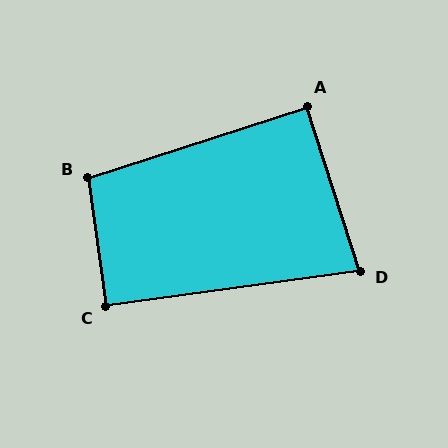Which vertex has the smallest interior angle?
D, at approximately 80 degrees.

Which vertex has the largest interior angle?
B, at approximately 100 degrees.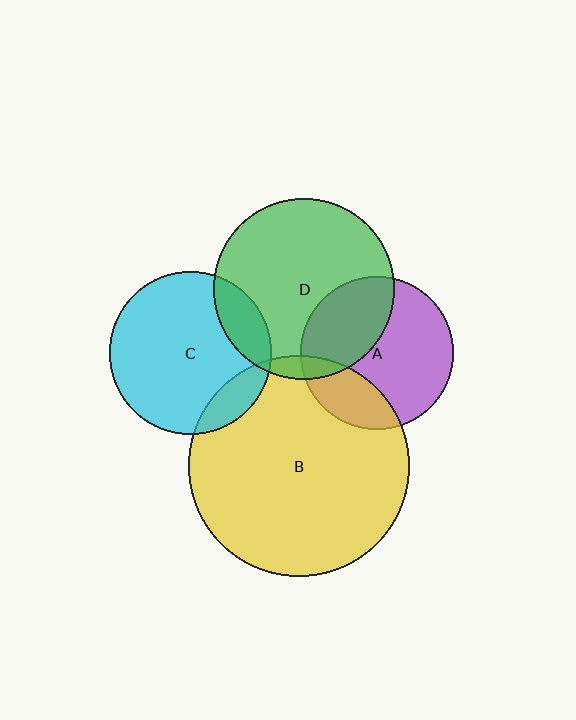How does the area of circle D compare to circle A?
Approximately 1.4 times.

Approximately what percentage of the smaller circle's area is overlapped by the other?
Approximately 25%.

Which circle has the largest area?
Circle B (yellow).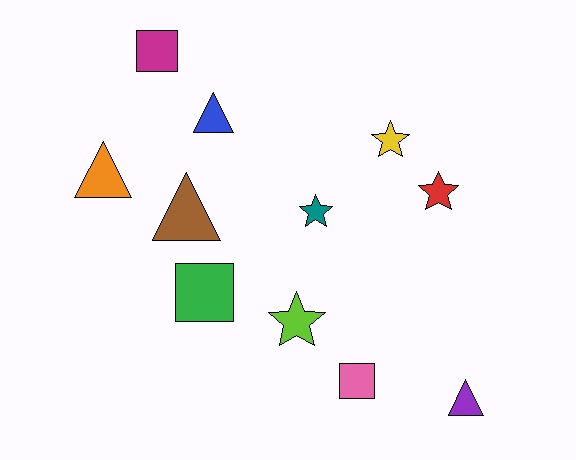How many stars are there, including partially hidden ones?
There are 4 stars.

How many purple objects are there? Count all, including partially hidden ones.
There is 1 purple object.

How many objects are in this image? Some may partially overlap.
There are 11 objects.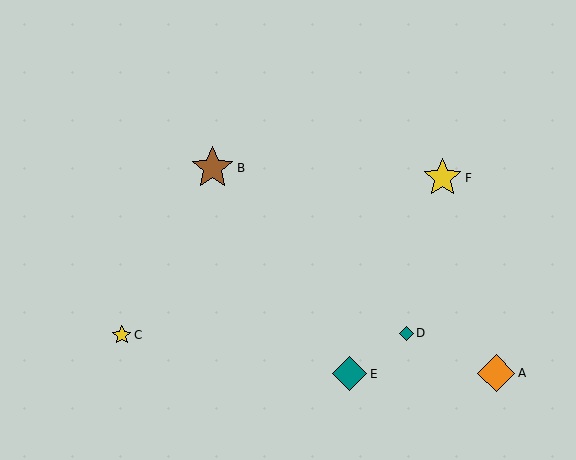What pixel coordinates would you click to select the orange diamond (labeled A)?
Click at (496, 373) to select the orange diamond A.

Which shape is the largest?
The brown star (labeled B) is the largest.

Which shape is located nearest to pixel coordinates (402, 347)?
The teal diamond (labeled D) at (406, 333) is nearest to that location.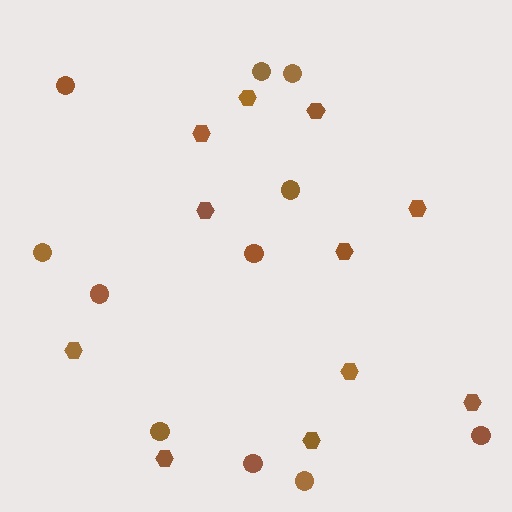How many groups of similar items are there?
There are 2 groups: one group of hexagons (11) and one group of circles (11).